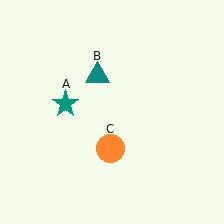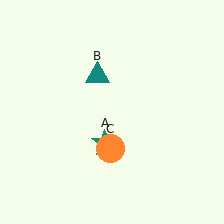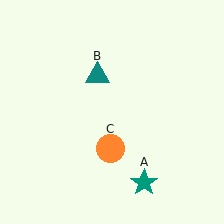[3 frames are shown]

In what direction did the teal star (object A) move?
The teal star (object A) moved down and to the right.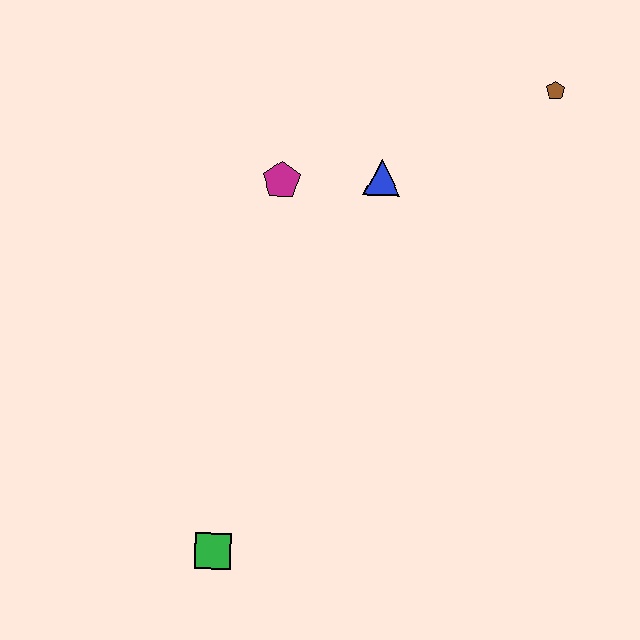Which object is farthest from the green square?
The brown pentagon is farthest from the green square.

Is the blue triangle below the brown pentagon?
Yes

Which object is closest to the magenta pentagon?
The blue triangle is closest to the magenta pentagon.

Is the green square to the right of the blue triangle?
No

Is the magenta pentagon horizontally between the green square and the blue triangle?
Yes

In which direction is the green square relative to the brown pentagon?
The green square is below the brown pentagon.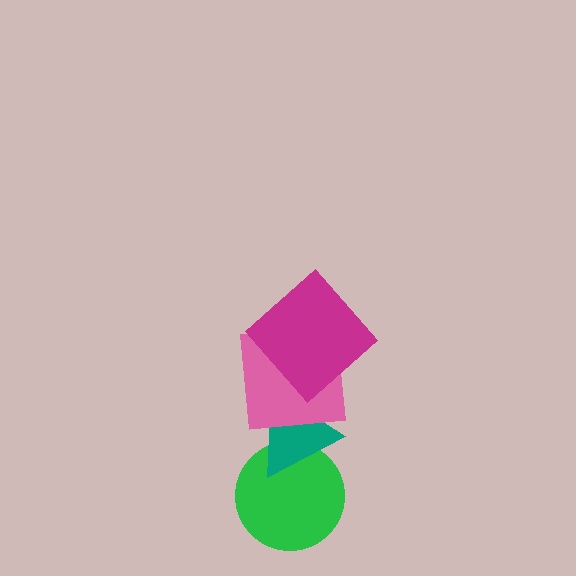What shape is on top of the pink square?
The magenta diamond is on top of the pink square.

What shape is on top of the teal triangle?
The pink square is on top of the teal triangle.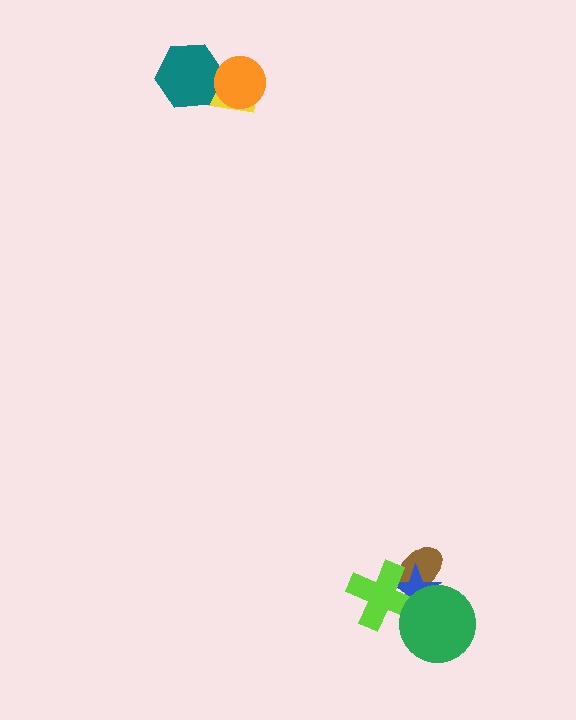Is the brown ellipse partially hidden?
Yes, it is partially covered by another shape.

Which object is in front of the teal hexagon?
The orange circle is in front of the teal hexagon.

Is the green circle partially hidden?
No, no other shape covers it.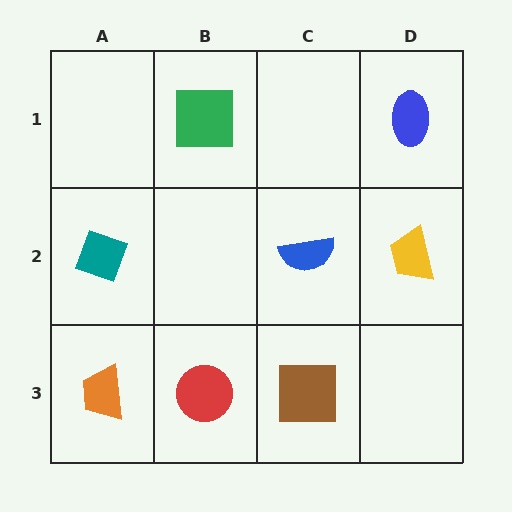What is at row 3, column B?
A red circle.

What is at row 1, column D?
A blue ellipse.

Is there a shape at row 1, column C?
No, that cell is empty.